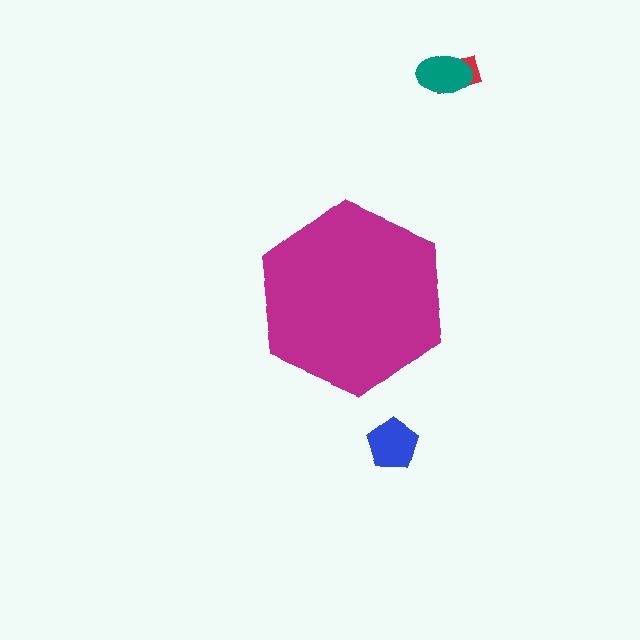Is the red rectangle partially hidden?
No, the red rectangle is fully visible.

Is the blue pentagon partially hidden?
No, the blue pentagon is fully visible.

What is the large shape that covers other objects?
A magenta hexagon.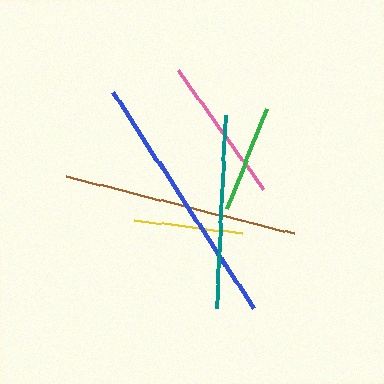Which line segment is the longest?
The blue line is the longest at approximately 257 pixels.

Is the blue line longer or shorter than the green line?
The blue line is longer than the green line.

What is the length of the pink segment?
The pink segment is approximately 146 pixels long.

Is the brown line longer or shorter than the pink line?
The brown line is longer than the pink line.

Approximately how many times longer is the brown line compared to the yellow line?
The brown line is approximately 2.2 times the length of the yellow line.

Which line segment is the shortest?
The yellow line is the shortest at approximately 108 pixels.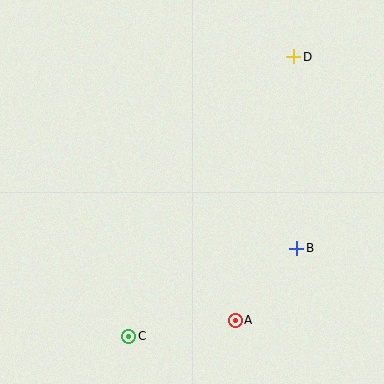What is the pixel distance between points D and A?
The distance between D and A is 270 pixels.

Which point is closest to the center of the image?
Point B at (297, 248) is closest to the center.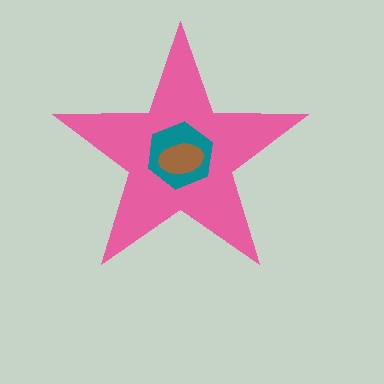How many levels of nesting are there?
3.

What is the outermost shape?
The pink star.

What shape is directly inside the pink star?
The teal hexagon.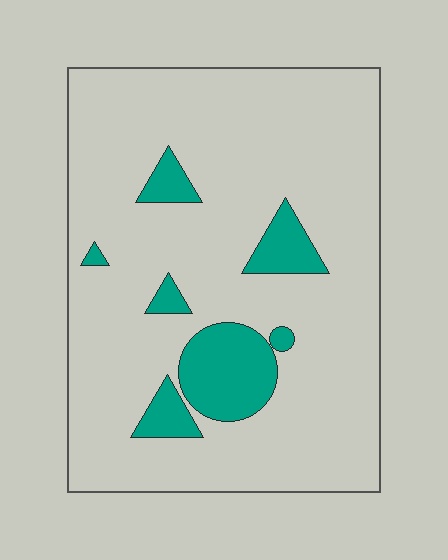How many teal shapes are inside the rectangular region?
7.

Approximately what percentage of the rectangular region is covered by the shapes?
Approximately 15%.